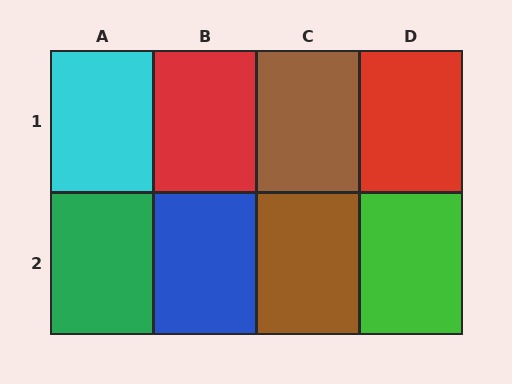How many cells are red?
2 cells are red.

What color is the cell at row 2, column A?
Green.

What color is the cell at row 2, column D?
Green.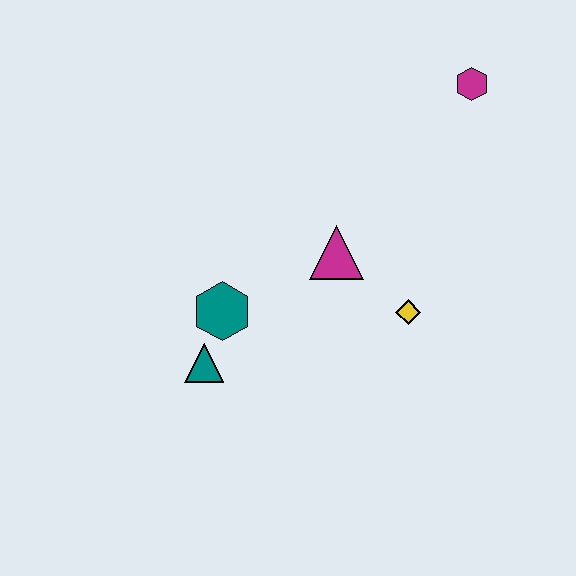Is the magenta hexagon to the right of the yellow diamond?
Yes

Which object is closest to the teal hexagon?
The teal triangle is closest to the teal hexagon.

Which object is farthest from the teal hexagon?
The magenta hexagon is farthest from the teal hexagon.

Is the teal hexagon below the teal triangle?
No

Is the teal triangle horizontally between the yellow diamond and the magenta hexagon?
No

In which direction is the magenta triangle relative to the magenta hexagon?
The magenta triangle is below the magenta hexagon.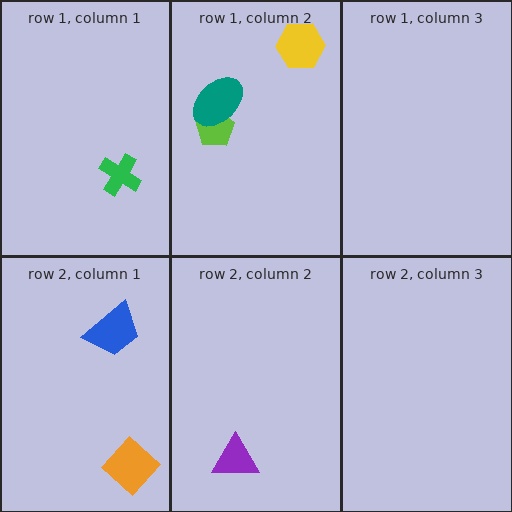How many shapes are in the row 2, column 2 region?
1.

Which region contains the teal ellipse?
The row 1, column 2 region.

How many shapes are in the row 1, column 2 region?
3.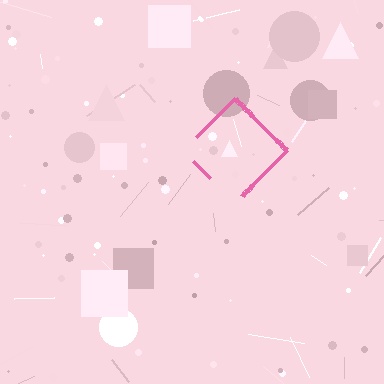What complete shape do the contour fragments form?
The contour fragments form a diamond.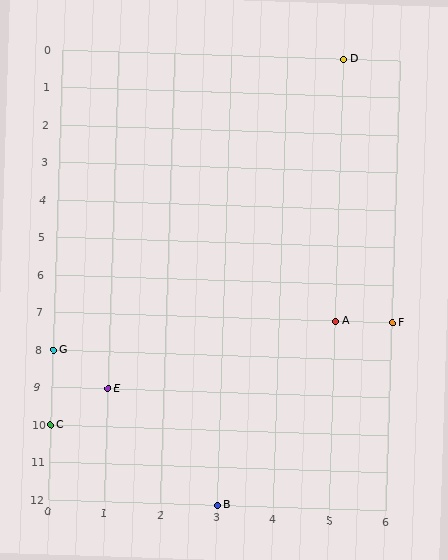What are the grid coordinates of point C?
Point C is at grid coordinates (0, 10).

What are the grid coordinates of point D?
Point D is at grid coordinates (5, 0).